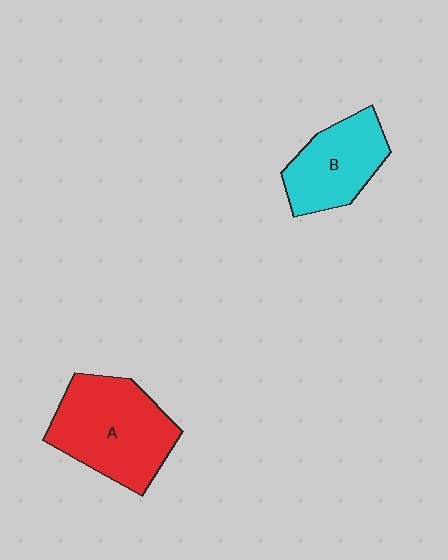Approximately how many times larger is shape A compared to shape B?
Approximately 1.4 times.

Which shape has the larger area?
Shape A (red).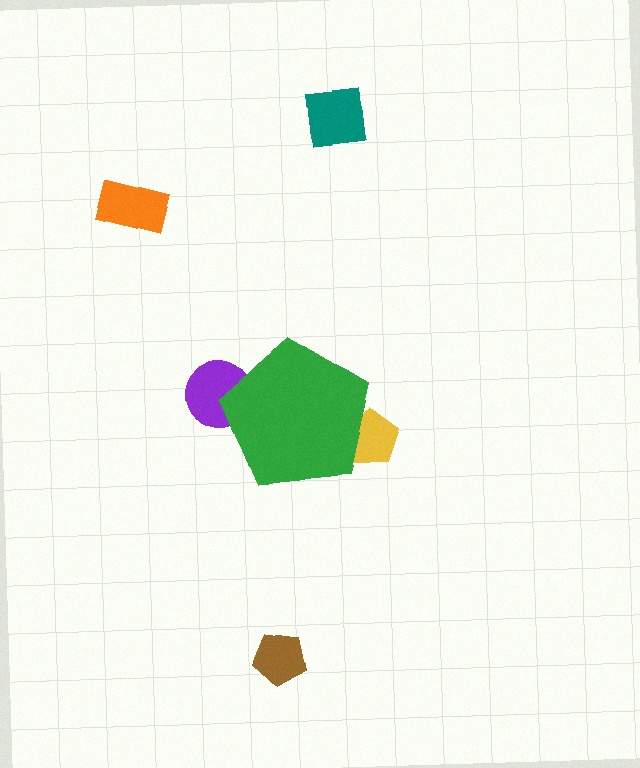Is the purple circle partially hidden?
Yes, the purple circle is partially hidden behind the green pentagon.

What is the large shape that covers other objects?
A green pentagon.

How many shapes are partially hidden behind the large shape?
2 shapes are partially hidden.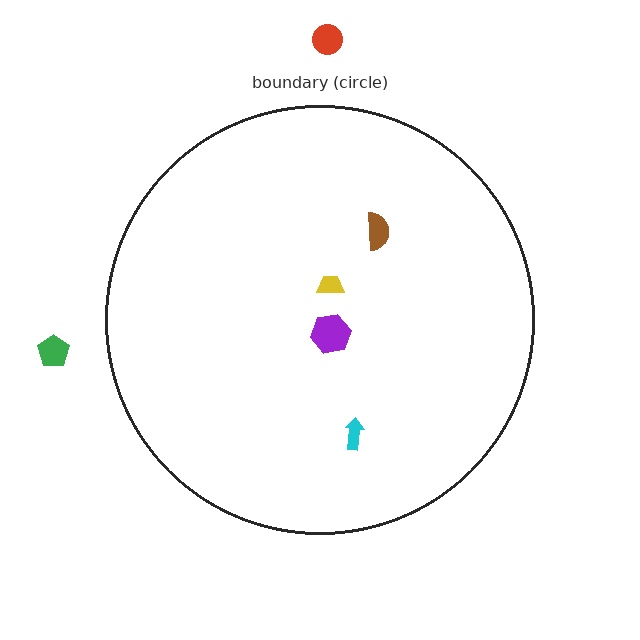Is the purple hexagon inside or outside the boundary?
Inside.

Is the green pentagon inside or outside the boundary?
Outside.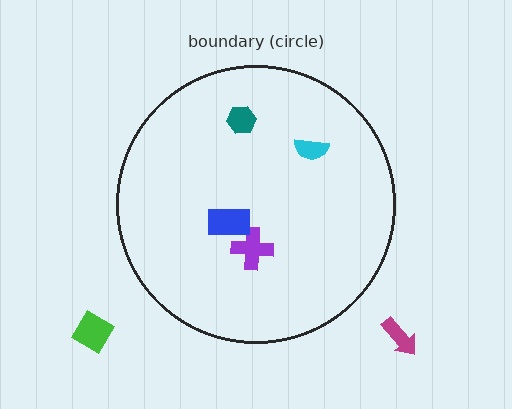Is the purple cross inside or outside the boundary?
Inside.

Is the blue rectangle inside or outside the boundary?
Inside.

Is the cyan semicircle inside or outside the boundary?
Inside.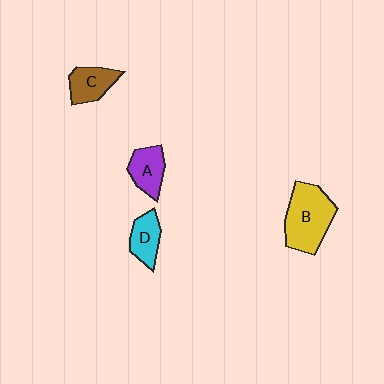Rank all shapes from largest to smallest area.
From largest to smallest: B (yellow), A (purple), C (brown), D (cyan).